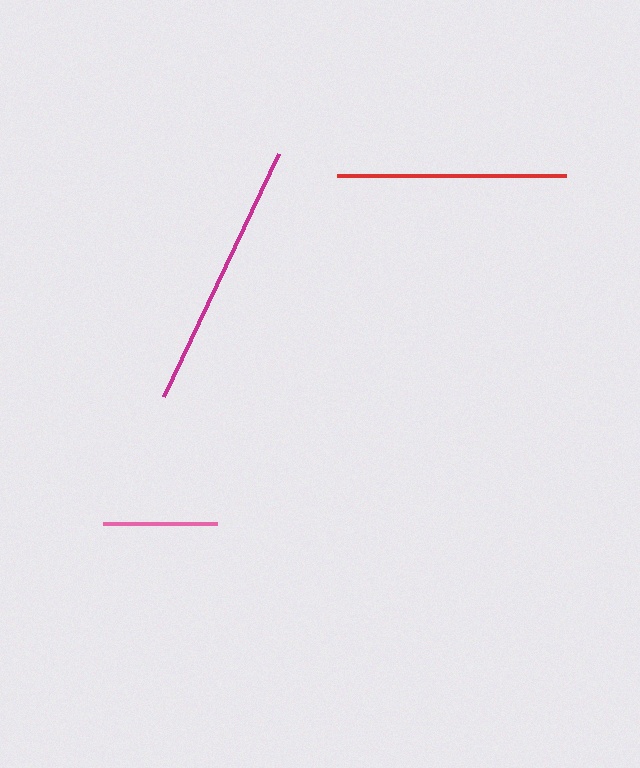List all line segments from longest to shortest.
From longest to shortest: magenta, red, pink.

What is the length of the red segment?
The red segment is approximately 229 pixels long.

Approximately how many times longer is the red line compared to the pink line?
The red line is approximately 2.0 times the length of the pink line.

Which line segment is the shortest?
The pink line is the shortest at approximately 114 pixels.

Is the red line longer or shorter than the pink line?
The red line is longer than the pink line.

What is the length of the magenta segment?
The magenta segment is approximately 268 pixels long.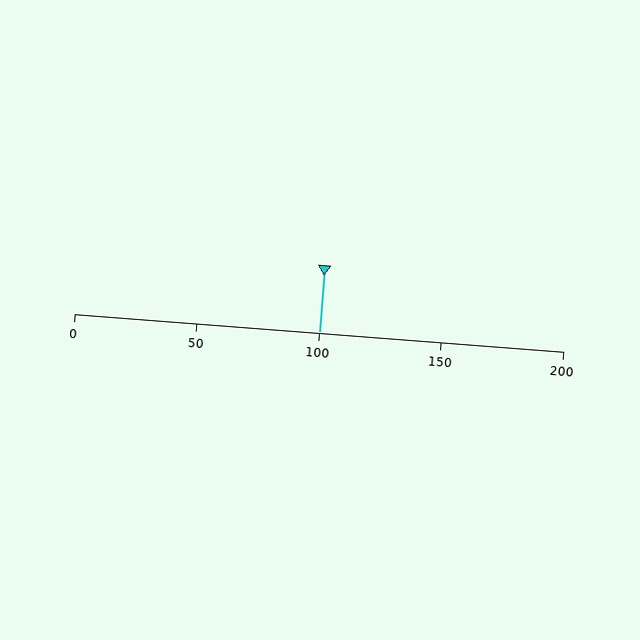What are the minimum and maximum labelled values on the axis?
The axis runs from 0 to 200.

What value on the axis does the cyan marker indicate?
The marker indicates approximately 100.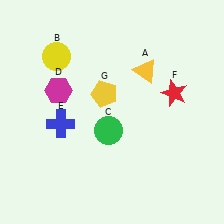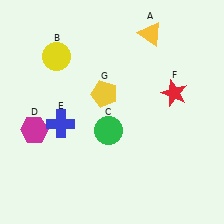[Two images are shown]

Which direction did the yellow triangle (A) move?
The yellow triangle (A) moved up.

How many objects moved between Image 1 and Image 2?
2 objects moved between the two images.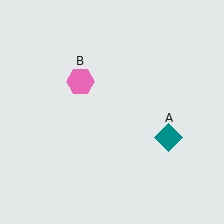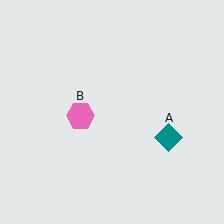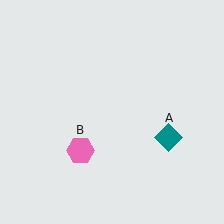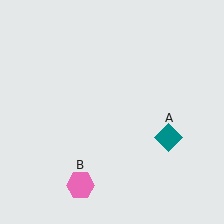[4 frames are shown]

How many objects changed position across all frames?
1 object changed position: pink hexagon (object B).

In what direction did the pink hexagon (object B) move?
The pink hexagon (object B) moved down.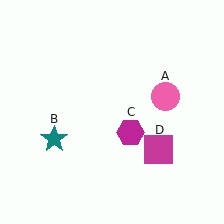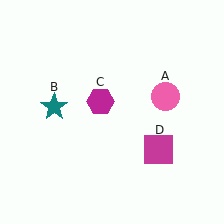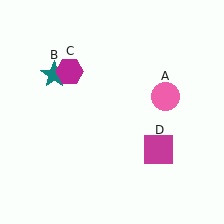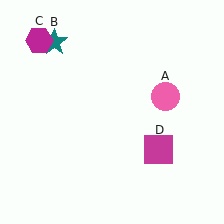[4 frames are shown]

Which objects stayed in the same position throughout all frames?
Pink circle (object A) and magenta square (object D) remained stationary.